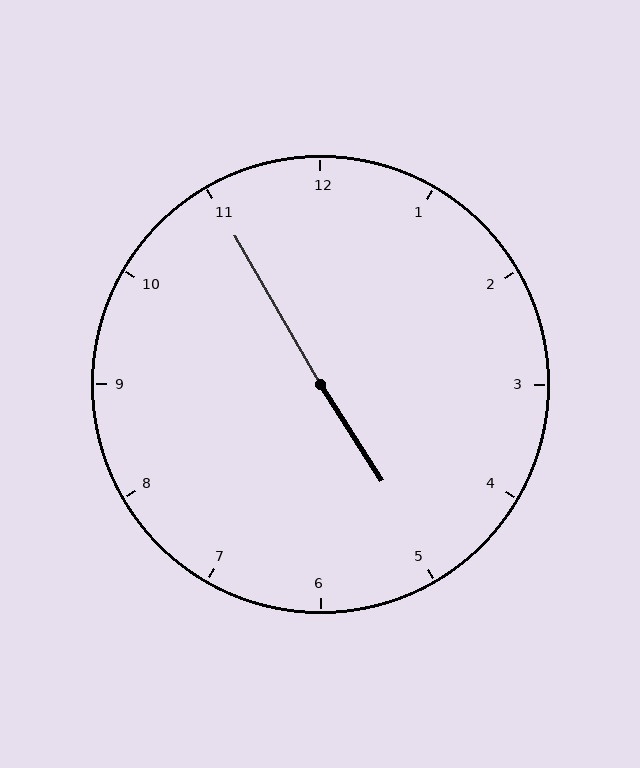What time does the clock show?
4:55.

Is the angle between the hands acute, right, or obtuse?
It is obtuse.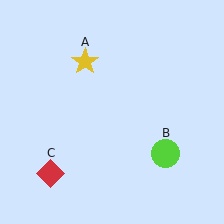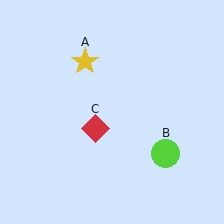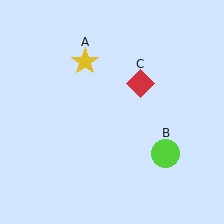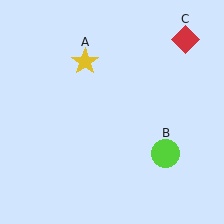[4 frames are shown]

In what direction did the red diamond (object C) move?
The red diamond (object C) moved up and to the right.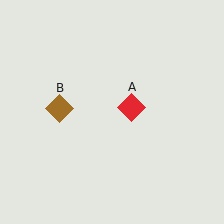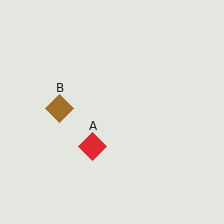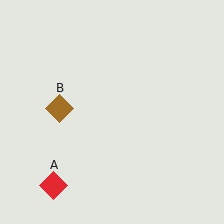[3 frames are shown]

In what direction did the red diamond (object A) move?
The red diamond (object A) moved down and to the left.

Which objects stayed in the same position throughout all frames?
Brown diamond (object B) remained stationary.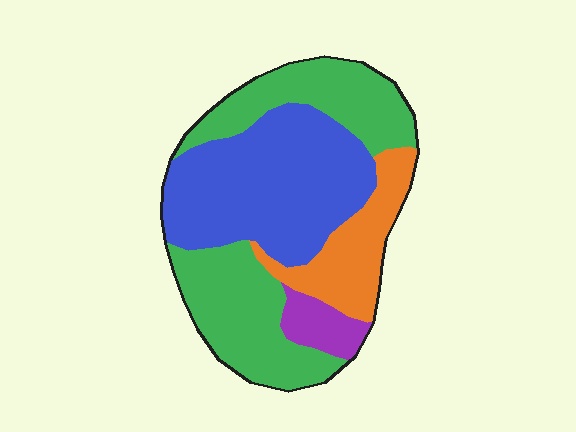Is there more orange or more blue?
Blue.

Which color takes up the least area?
Purple, at roughly 5%.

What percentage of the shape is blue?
Blue covers about 40% of the shape.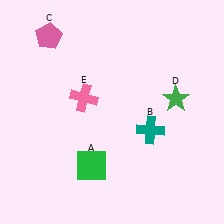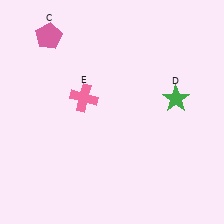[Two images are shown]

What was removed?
The teal cross (B), the green square (A) were removed in Image 2.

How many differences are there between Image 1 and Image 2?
There are 2 differences between the two images.